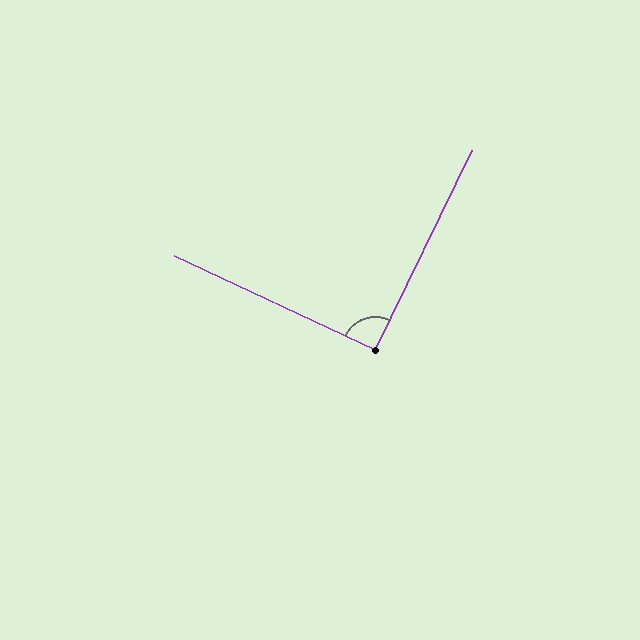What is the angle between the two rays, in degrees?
Approximately 91 degrees.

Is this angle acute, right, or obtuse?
It is approximately a right angle.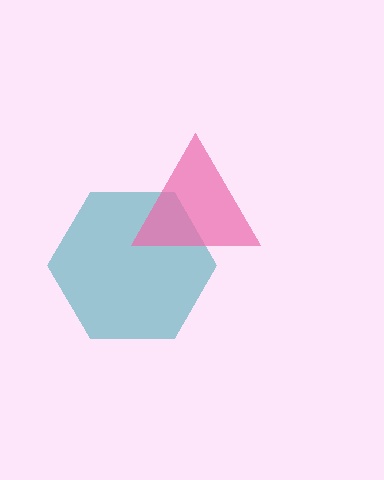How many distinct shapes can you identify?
There are 2 distinct shapes: a teal hexagon, a pink triangle.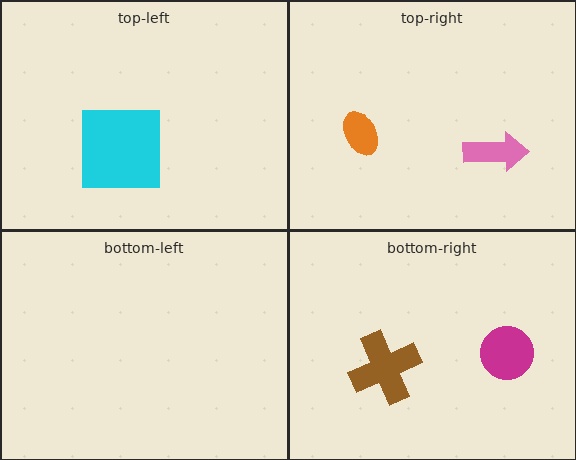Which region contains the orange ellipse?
The top-right region.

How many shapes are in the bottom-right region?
2.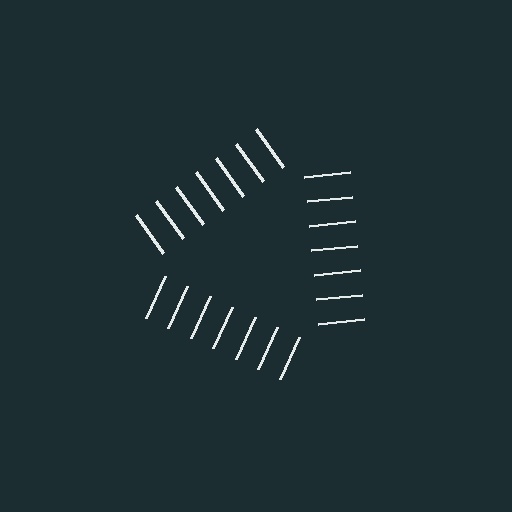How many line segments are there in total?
21 — 7 along each of the 3 edges.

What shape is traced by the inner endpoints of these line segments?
An illusory triangle — the line segments terminate on its edges but no continuous stroke is drawn.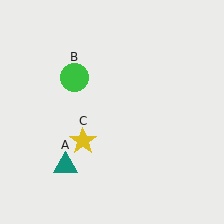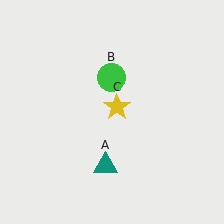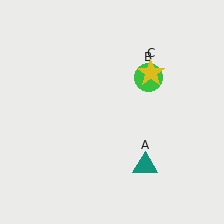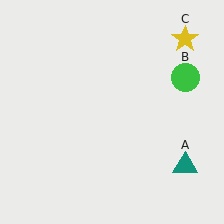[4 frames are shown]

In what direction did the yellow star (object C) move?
The yellow star (object C) moved up and to the right.